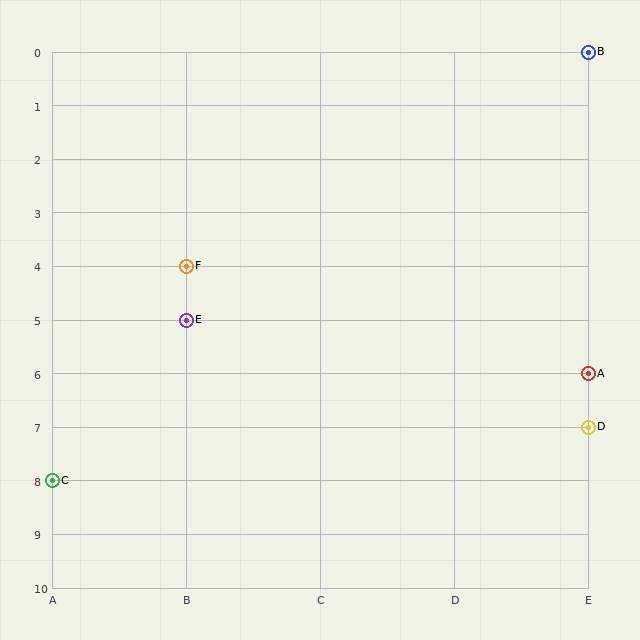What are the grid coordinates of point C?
Point C is at grid coordinates (A, 8).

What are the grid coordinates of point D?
Point D is at grid coordinates (E, 7).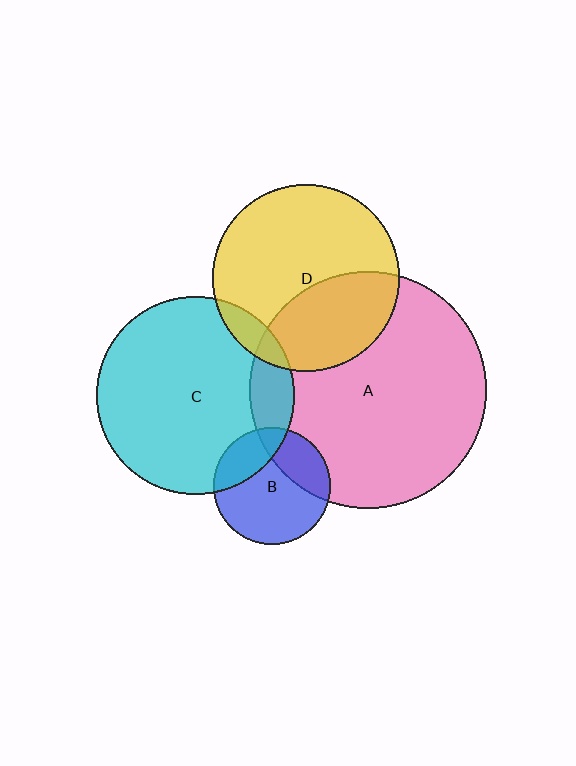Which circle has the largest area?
Circle A (pink).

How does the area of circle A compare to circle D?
Approximately 1.6 times.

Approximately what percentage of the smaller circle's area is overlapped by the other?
Approximately 10%.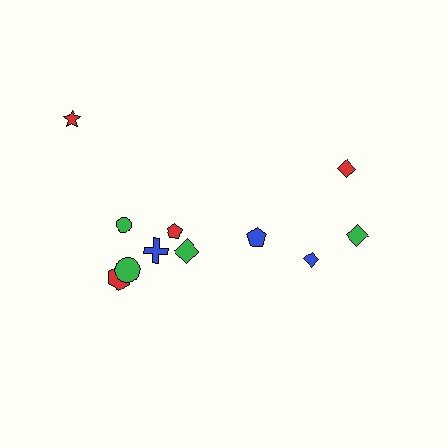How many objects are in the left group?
There are 7 objects.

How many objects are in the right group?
There are 4 objects.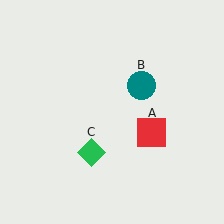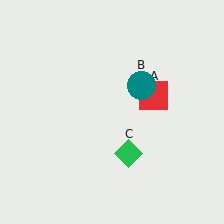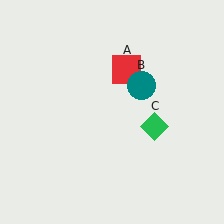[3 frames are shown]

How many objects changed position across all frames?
2 objects changed position: red square (object A), green diamond (object C).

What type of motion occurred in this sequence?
The red square (object A), green diamond (object C) rotated counterclockwise around the center of the scene.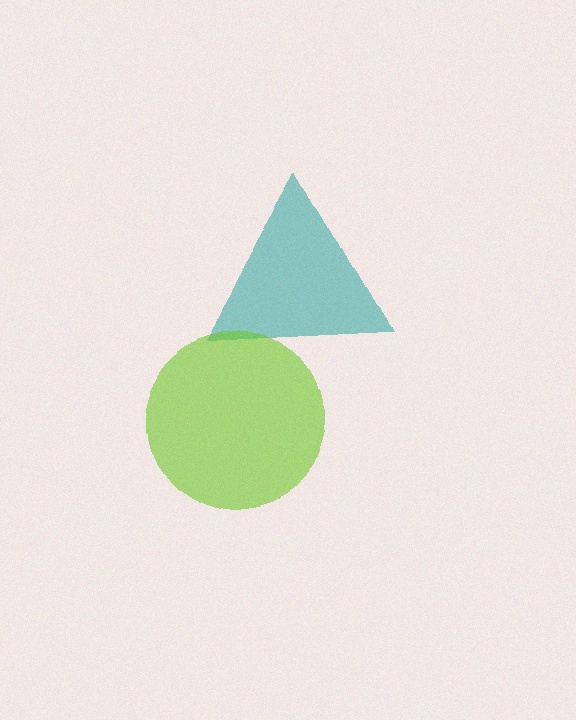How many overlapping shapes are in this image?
There are 2 overlapping shapes in the image.